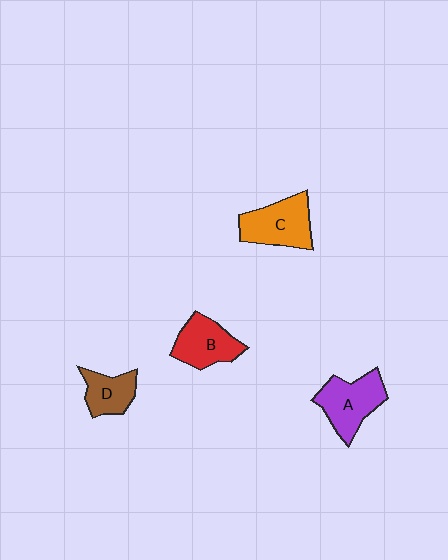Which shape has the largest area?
Shape A (purple).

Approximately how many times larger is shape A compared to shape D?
Approximately 1.5 times.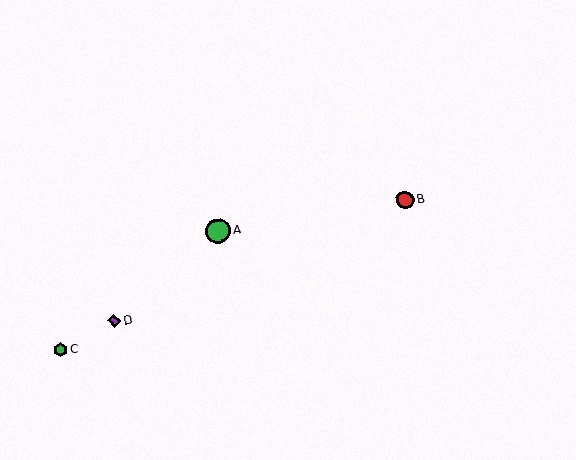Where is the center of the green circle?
The center of the green circle is at (218, 231).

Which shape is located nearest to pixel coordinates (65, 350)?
The green hexagon (labeled C) at (60, 350) is nearest to that location.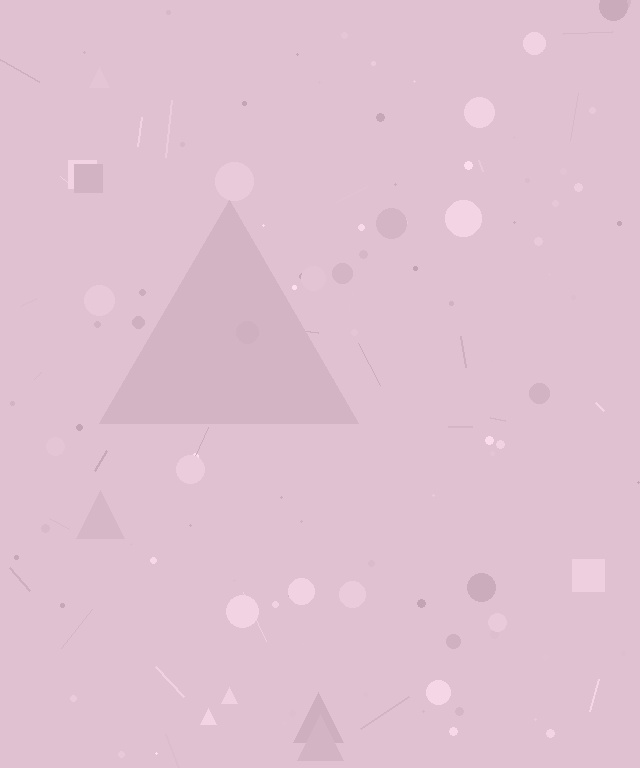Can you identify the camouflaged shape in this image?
The camouflaged shape is a triangle.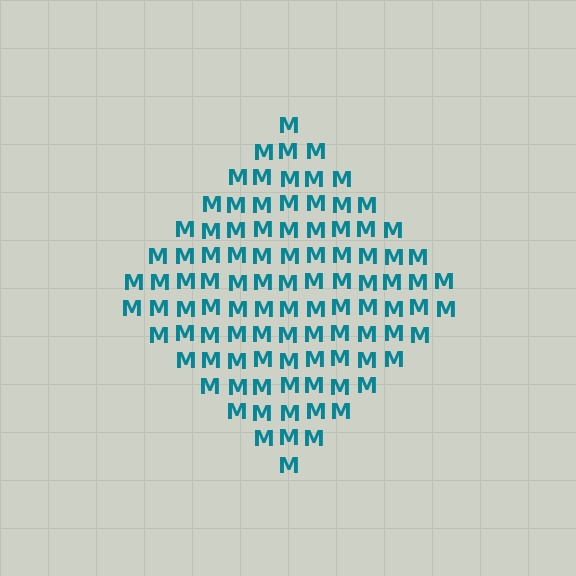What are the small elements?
The small elements are letter M's.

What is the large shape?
The large shape is a diamond.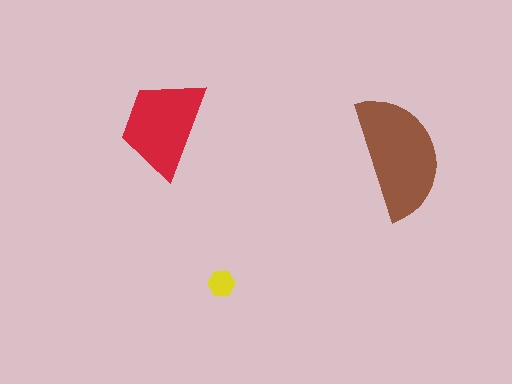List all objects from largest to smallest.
The brown semicircle, the red trapezoid, the yellow hexagon.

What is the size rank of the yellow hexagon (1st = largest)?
3rd.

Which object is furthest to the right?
The brown semicircle is rightmost.